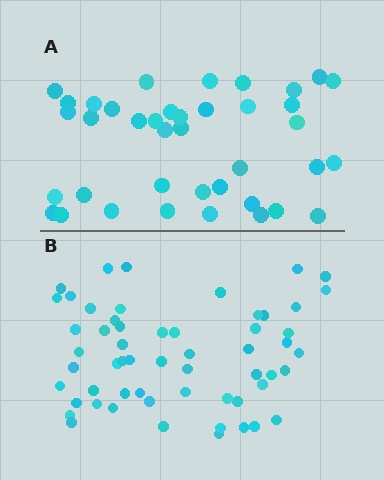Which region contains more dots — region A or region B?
Region B (the bottom region) has more dots.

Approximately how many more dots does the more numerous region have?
Region B has approximately 20 more dots than region A.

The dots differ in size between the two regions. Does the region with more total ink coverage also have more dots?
No. Region A has more total ink coverage because its dots are larger, but region B actually contains more individual dots. Total area can be misleading — the number of items is what matters here.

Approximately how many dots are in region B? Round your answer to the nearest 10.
About 60 dots. (The exact count is 57, which rounds to 60.)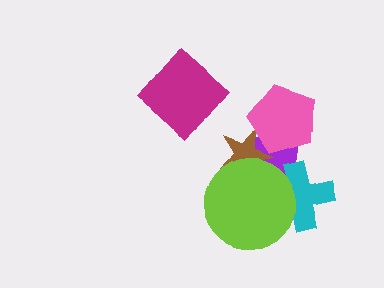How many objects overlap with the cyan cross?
2 objects overlap with the cyan cross.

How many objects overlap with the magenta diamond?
0 objects overlap with the magenta diamond.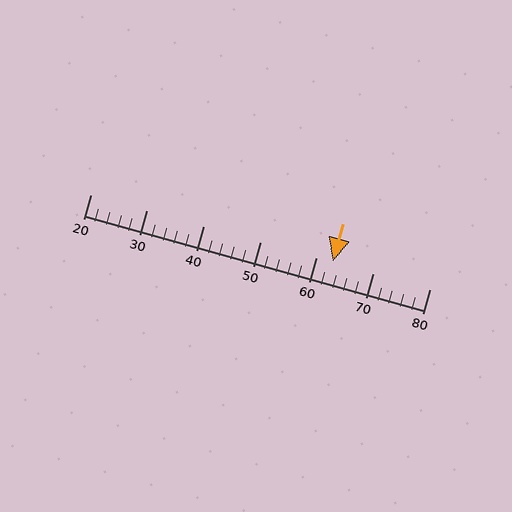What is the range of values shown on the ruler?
The ruler shows values from 20 to 80.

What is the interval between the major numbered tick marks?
The major tick marks are spaced 10 units apart.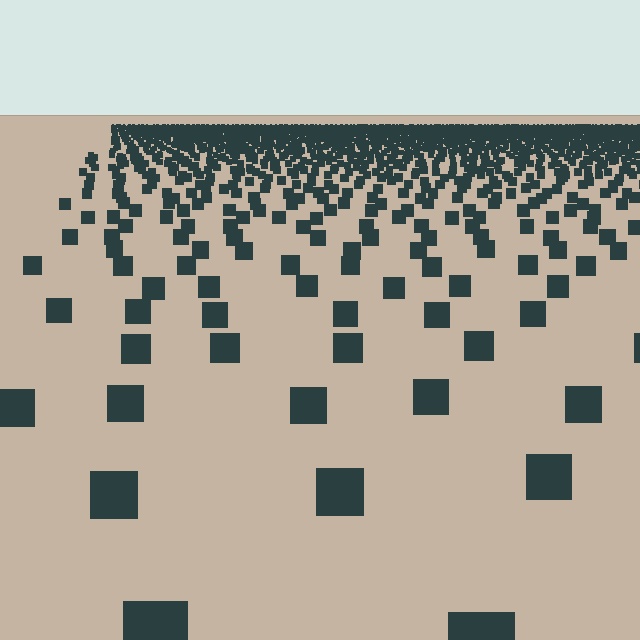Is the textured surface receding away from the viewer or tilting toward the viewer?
The surface is receding away from the viewer. Texture elements get smaller and denser toward the top.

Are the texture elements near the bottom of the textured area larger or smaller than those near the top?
Larger. Near the bottom, elements are closer to the viewer and appear at a bigger on-screen size.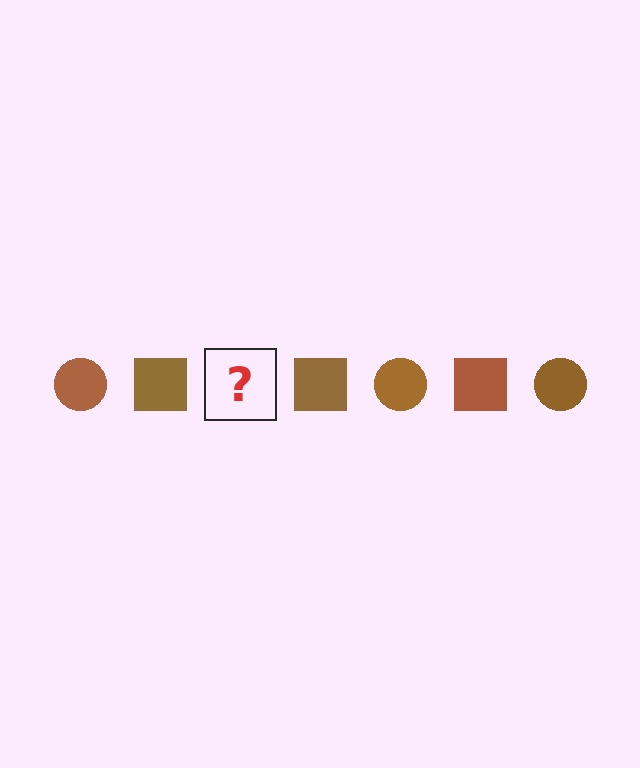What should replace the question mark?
The question mark should be replaced with a brown circle.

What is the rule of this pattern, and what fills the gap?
The rule is that the pattern cycles through circle, square shapes in brown. The gap should be filled with a brown circle.